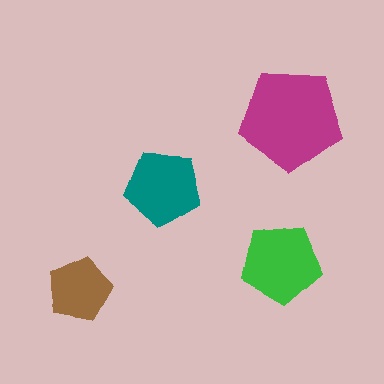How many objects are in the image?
There are 4 objects in the image.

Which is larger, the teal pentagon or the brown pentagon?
The teal one.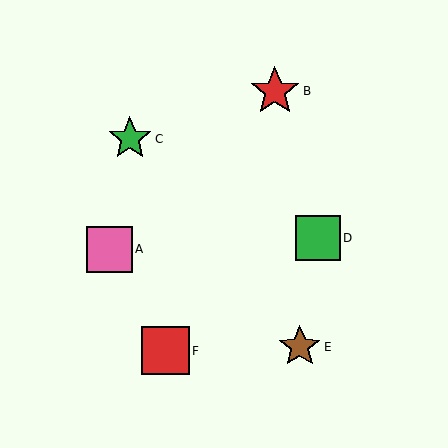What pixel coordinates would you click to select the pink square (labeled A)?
Click at (109, 249) to select the pink square A.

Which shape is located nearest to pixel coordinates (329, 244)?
The green square (labeled D) at (318, 238) is nearest to that location.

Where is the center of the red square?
The center of the red square is at (165, 351).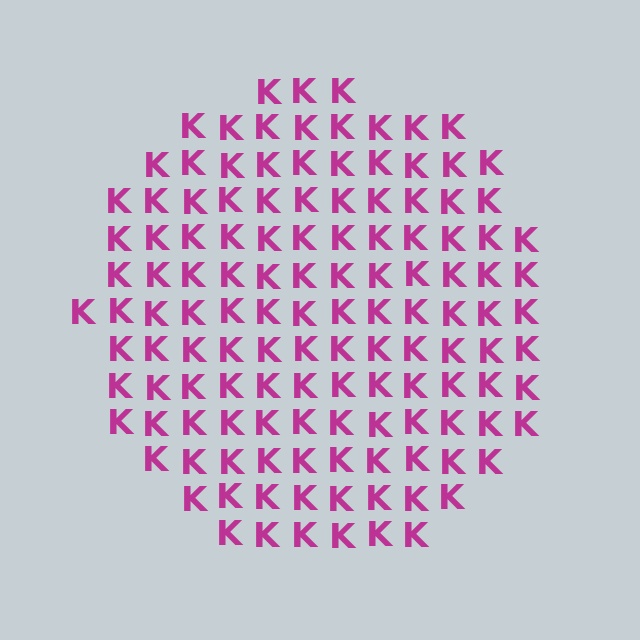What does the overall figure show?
The overall figure shows a circle.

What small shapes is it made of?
It is made of small letter K's.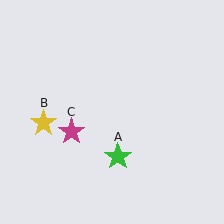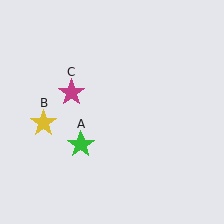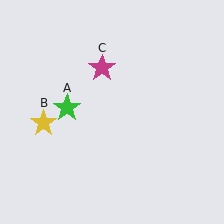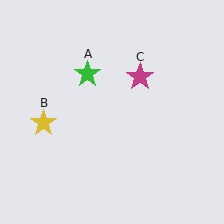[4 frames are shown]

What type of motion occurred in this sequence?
The green star (object A), magenta star (object C) rotated clockwise around the center of the scene.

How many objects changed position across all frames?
2 objects changed position: green star (object A), magenta star (object C).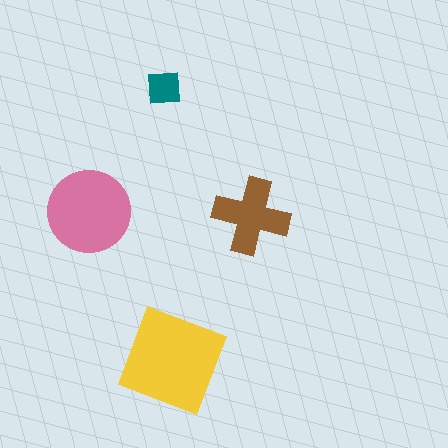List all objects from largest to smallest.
The yellow diamond, the pink circle, the brown cross, the teal square.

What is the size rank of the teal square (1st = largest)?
4th.